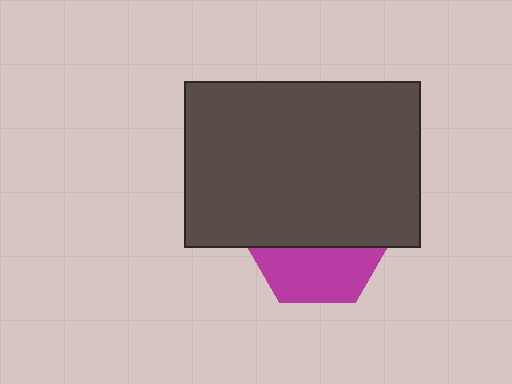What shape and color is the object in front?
The object in front is a dark gray rectangle.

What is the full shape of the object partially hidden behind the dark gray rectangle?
The partially hidden object is a magenta hexagon.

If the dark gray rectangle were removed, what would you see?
You would see the complete magenta hexagon.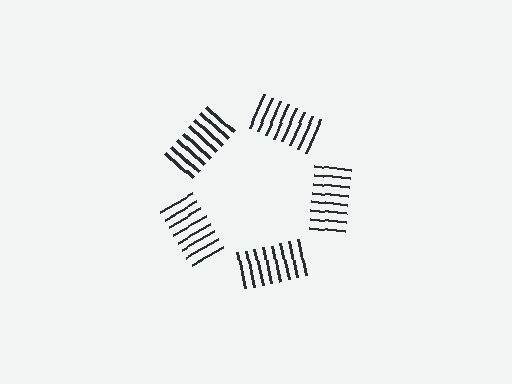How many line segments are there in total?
40 — 8 along each of the 5 edges.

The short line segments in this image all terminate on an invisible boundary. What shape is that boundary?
An illusory pentagon — the line segments terminate on its edges but no continuous stroke is drawn.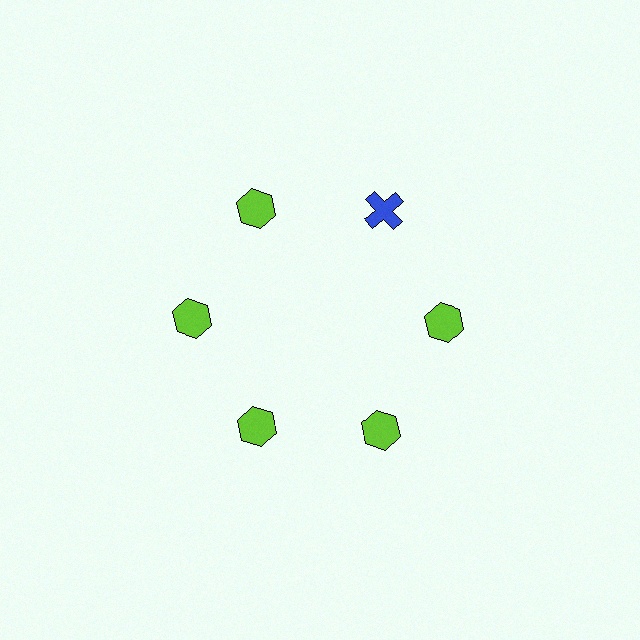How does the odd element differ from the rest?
It differs in both color (blue instead of lime) and shape (cross instead of hexagon).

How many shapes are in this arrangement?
There are 6 shapes arranged in a ring pattern.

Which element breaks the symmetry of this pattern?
The blue cross at roughly the 1 o'clock position breaks the symmetry. All other shapes are lime hexagons.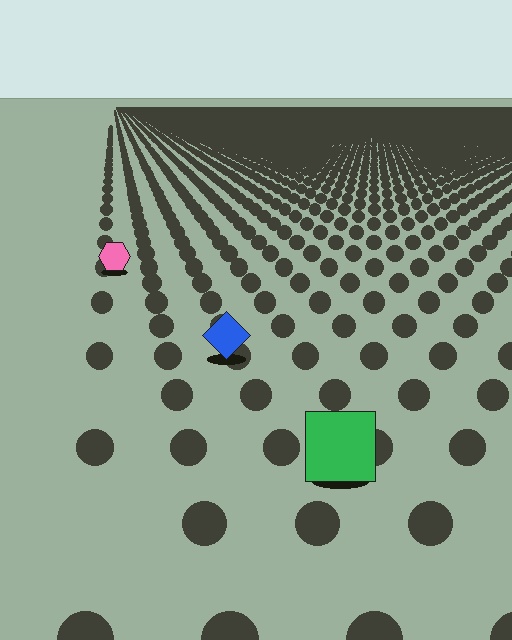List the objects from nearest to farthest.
From nearest to farthest: the green square, the blue diamond, the pink hexagon.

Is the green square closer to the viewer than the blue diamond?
Yes. The green square is closer — you can tell from the texture gradient: the ground texture is coarser near it.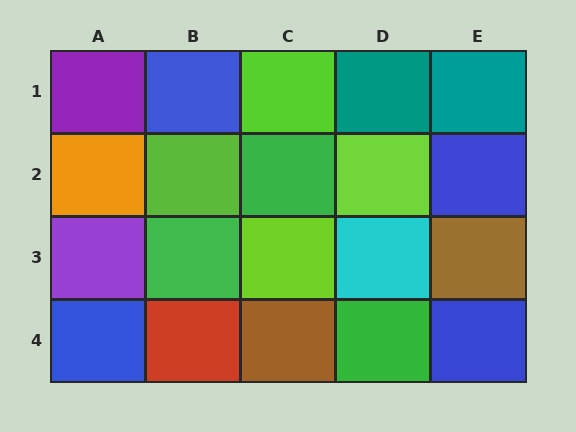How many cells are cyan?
1 cell is cyan.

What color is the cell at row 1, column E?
Teal.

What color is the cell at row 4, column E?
Blue.